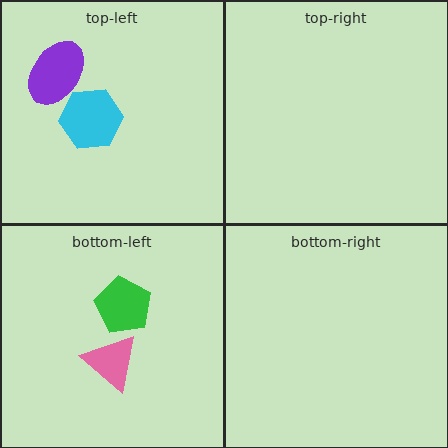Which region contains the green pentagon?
The bottom-left region.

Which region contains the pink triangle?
The bottom-left region.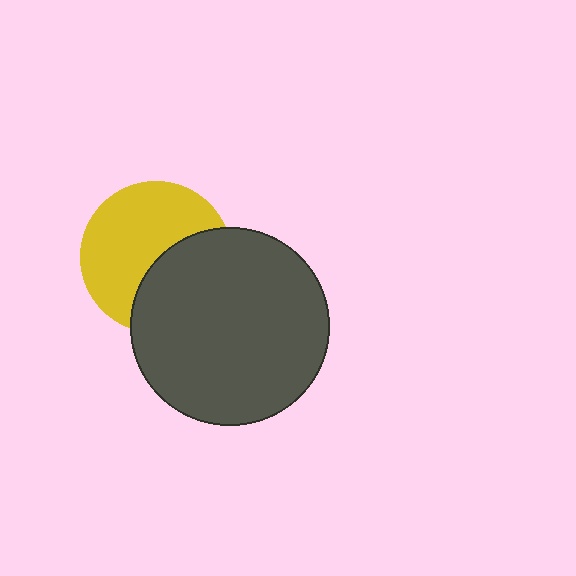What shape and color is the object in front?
The object in front is a dark gray circle.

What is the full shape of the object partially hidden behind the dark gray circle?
The partially hidden object is a yellow circle.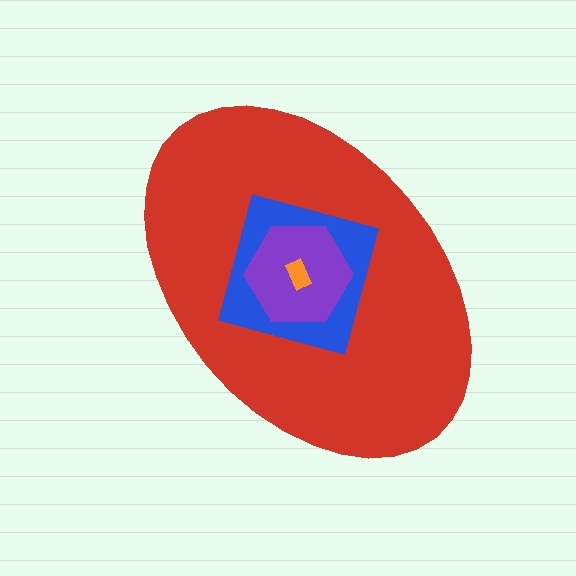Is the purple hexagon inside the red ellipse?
Yes.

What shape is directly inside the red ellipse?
The blue square.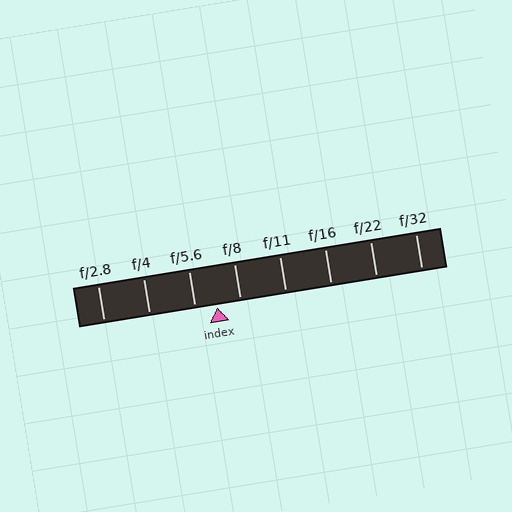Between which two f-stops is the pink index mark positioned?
The index mark is between f/5.6 and f/8.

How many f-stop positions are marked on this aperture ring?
There are 8 f-stop positions marked.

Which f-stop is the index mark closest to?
The index mark is closest to f/5.6.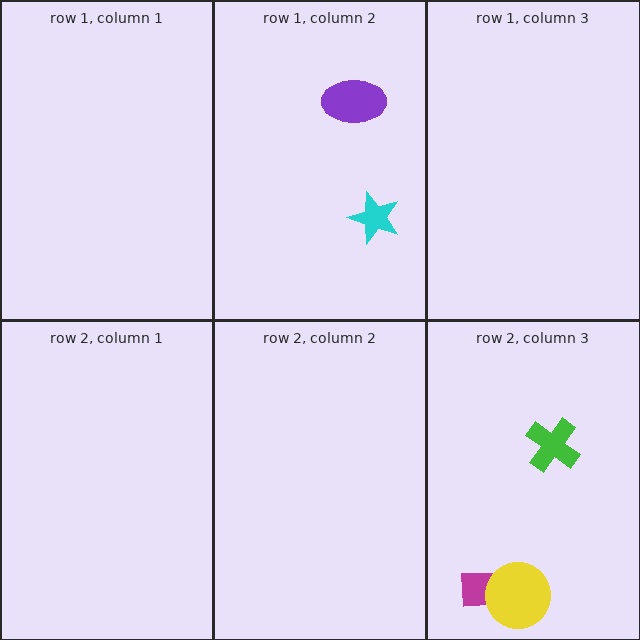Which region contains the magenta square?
The row 2, column 3 region.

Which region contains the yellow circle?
The row 2, column 3 region.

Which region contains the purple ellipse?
The row 1, column 2 region.